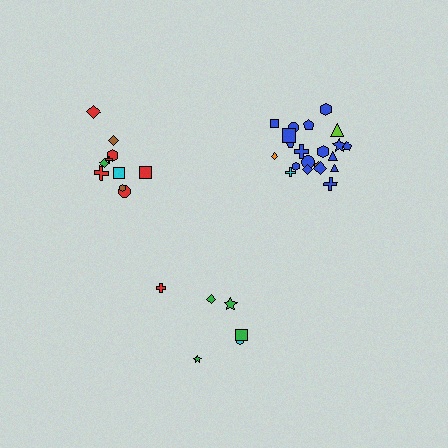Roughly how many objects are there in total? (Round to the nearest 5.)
Roughly 40 objects in total.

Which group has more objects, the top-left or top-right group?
The top-right group.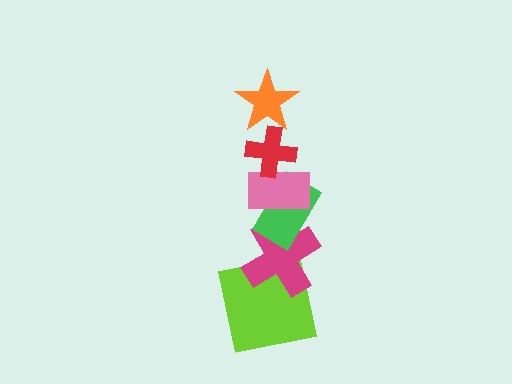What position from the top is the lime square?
The lime square is 6th from the top.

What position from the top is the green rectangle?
The green rectangle is 4th from the top.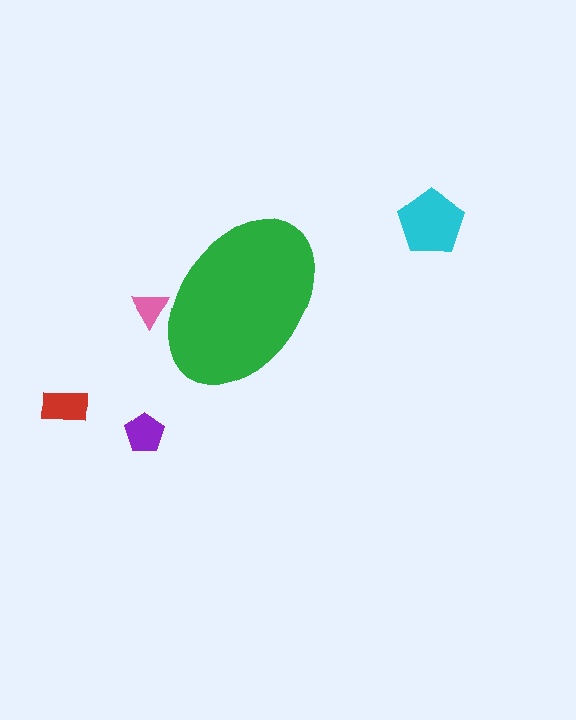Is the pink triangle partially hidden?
Yes, the pink triangle is partially hidden behind the green ellipse.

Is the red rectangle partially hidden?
No, the red rectangle is fully visible.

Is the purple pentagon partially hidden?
No, the purple pentagon is fully visible.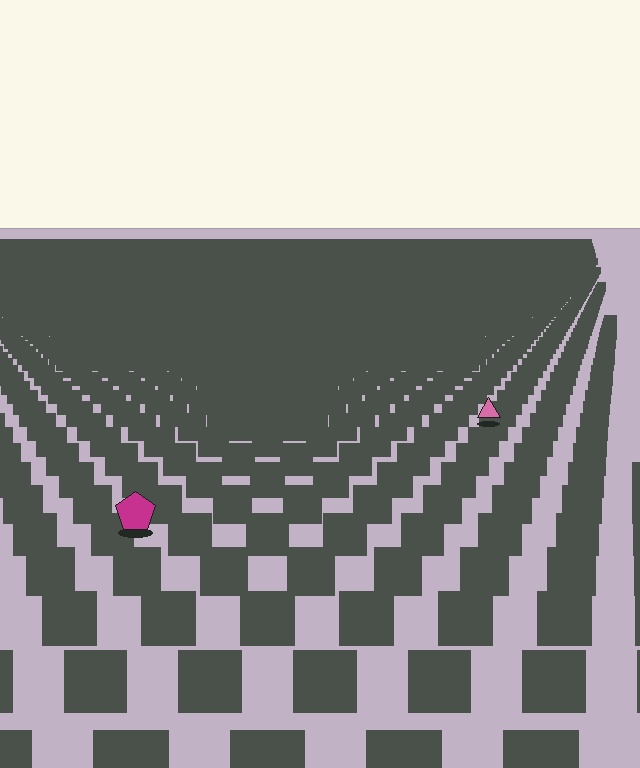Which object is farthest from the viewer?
The pink triangle is farthest from the viewer. It appears smaller and the ground texture around it is denser.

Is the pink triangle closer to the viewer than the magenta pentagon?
No. The magenta pentagon is closer — you can tell from the texture gradient: the ground texture is coarser near it.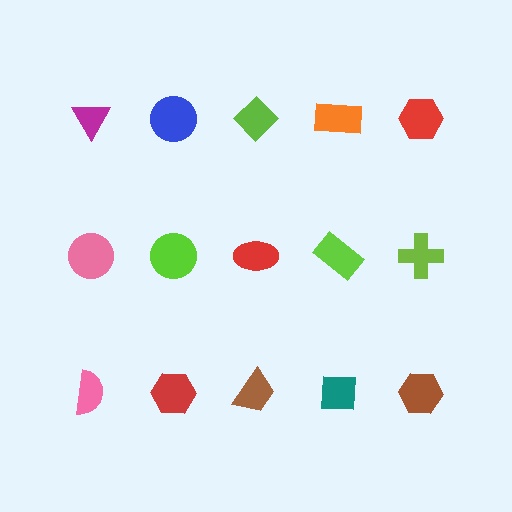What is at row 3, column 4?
A teal square.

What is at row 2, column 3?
A red ellipse.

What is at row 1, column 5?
A red hexagon.